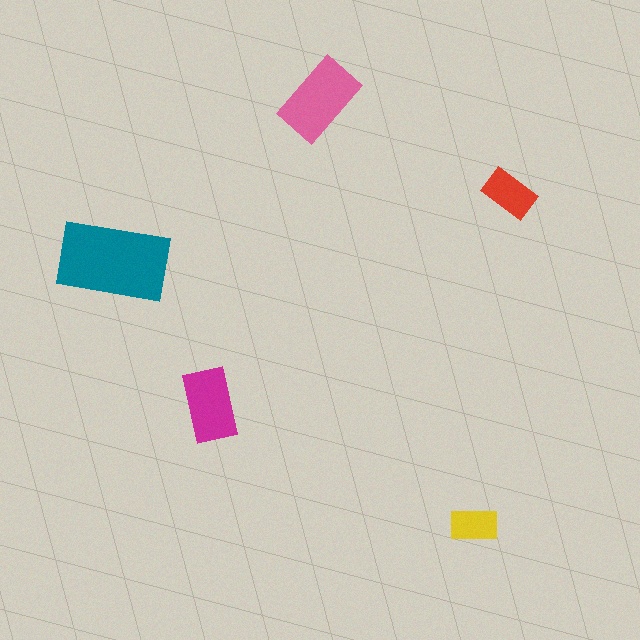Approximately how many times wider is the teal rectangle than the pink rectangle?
About 1.5 times wider.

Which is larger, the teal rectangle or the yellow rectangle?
The teal one.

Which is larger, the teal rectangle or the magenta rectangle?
The teal one.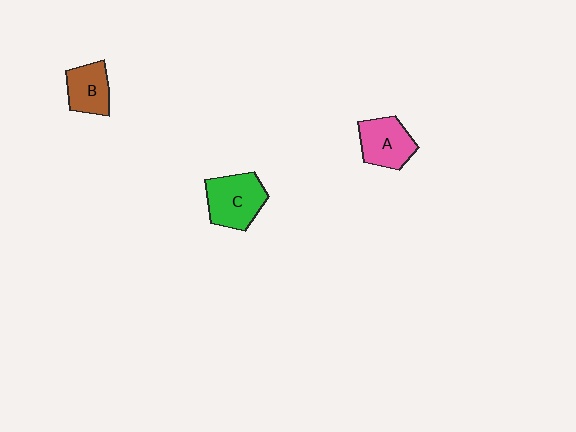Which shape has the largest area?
Shape C (green).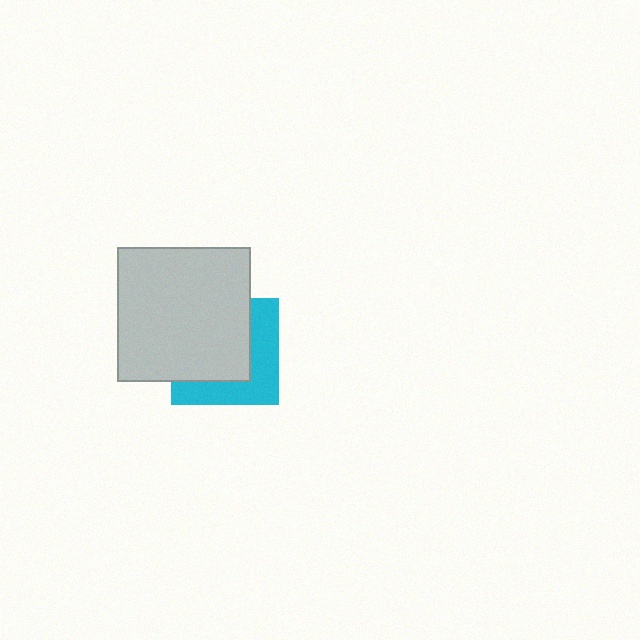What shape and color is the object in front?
The object in front is a light gray square.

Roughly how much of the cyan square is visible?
A small part of it is visible (roughly 42%).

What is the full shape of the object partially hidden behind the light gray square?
The partially hidden object is a cyan square.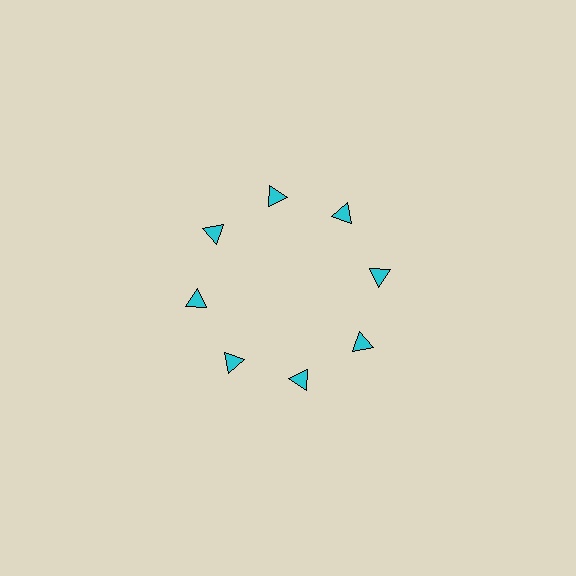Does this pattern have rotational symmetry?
Yes, this pattern has 8-fold rotational symmetry. It looks the same after rotating 45 degrees around the center.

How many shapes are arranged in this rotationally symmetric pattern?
There are 8 shapes, arranged in 8 groups of 1.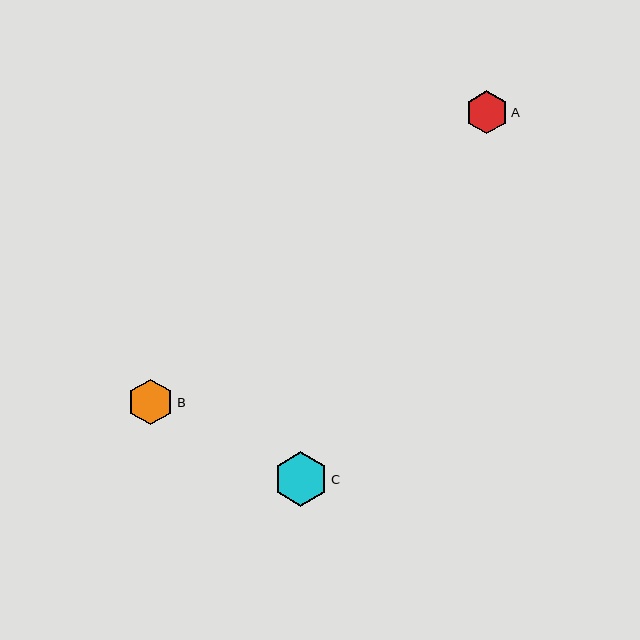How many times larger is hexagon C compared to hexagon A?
Hexagon C is approximately 1.3 times the size of hexagon A.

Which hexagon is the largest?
Hexagon C is the largest with a size of approximately 55 pixels.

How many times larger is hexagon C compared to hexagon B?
Hexagon C is approximately 1.2 times the size of hexagon B.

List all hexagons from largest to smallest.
From largest to smallest: C, B, A.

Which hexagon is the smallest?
Hexagon A is the smallest with a size of approximately 43 pixels.